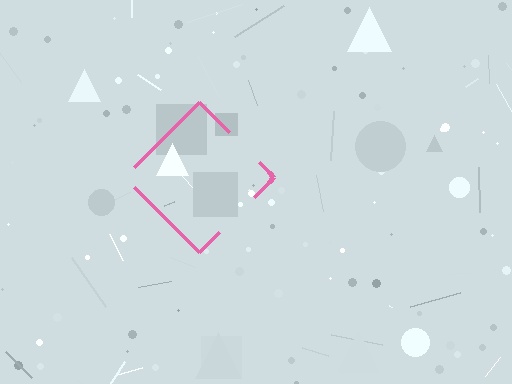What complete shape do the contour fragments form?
The contour fragments form a diamond.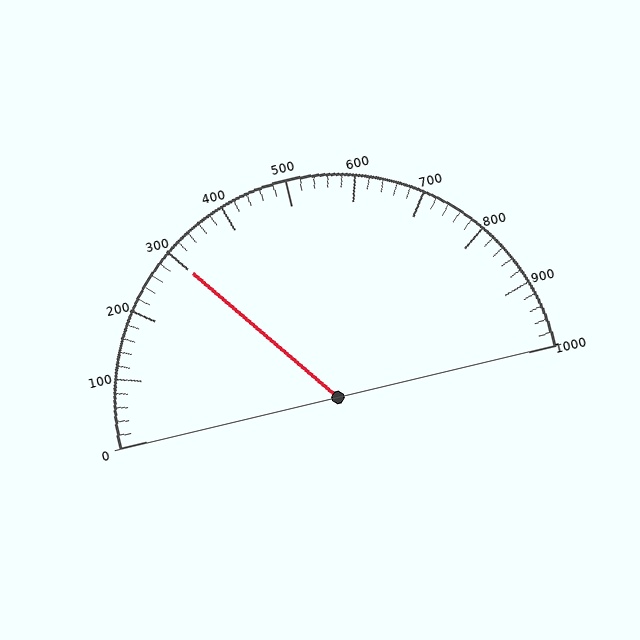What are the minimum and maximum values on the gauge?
The gauge ranges from 0 to 1000.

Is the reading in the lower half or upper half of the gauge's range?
The reading is in the lower half of the range (0 to 1000).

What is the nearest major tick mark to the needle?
The nearest major tick mark is 300.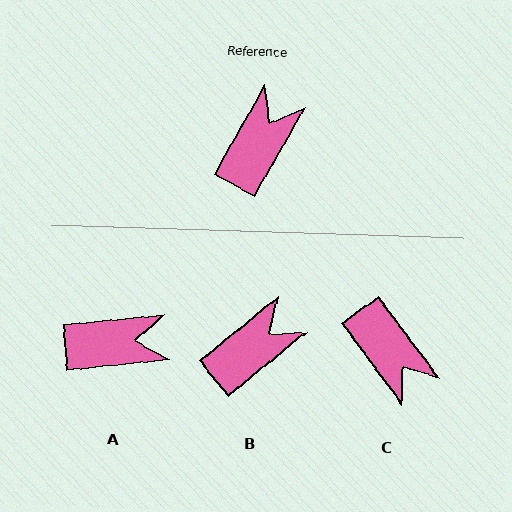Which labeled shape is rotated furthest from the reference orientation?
C, about 114 degrees away.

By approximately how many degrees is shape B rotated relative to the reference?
Approximately 22 degrees clockwise.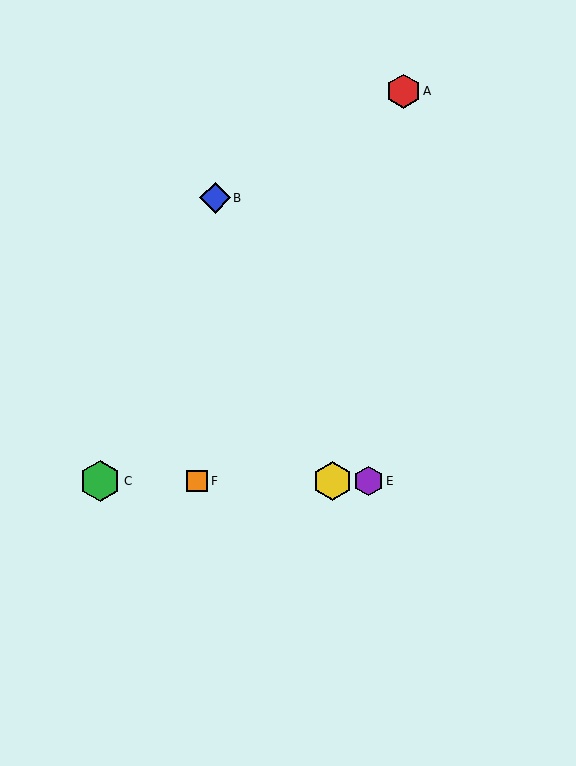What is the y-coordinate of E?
Object E is at y≈481.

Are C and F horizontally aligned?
Yes, both are at y≈481.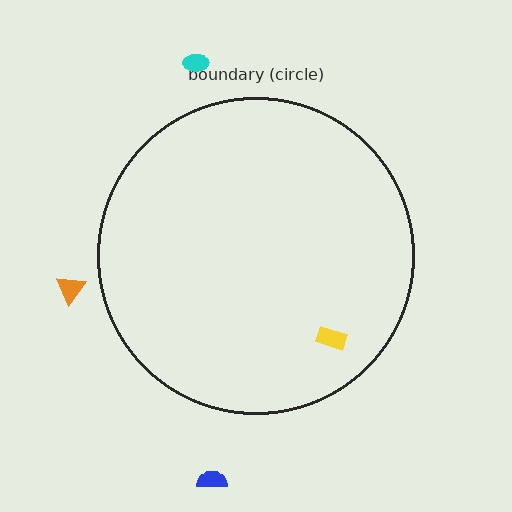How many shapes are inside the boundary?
1 inside, 3 outside.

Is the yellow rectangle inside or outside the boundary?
Inside.